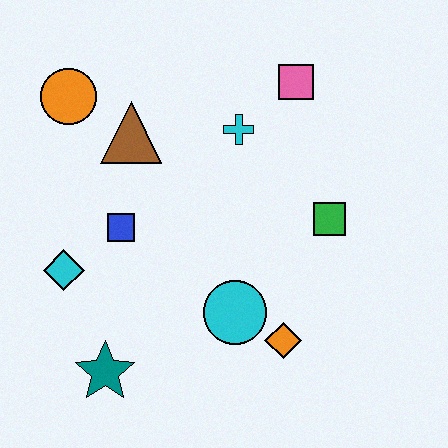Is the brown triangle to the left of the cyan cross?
Yes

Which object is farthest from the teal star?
The pink square is farthest from the teal star.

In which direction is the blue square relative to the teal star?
The blue square is above the teal star.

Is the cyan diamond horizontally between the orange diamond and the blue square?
No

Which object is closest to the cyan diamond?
The blue square is closest to the cyan diamond.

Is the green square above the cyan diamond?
Yes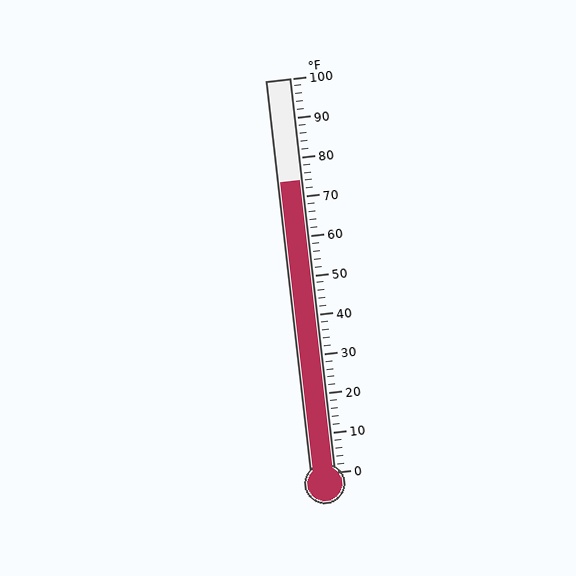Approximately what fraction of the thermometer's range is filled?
The thermometer is filled to approximately 75% of its range.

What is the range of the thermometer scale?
The thermometer scale ranges from 0°F to 100°F.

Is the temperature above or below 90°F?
The temperature is below 90°F.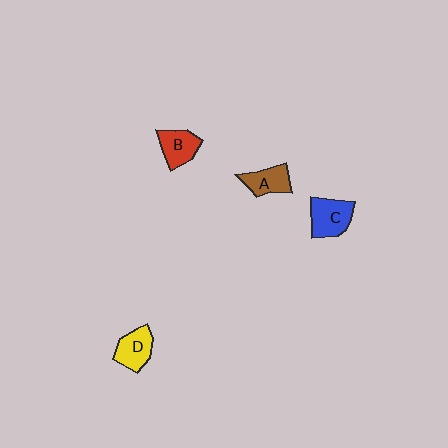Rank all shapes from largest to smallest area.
From largest to smallest: C (blue), D (yellow), B (red), A (brown).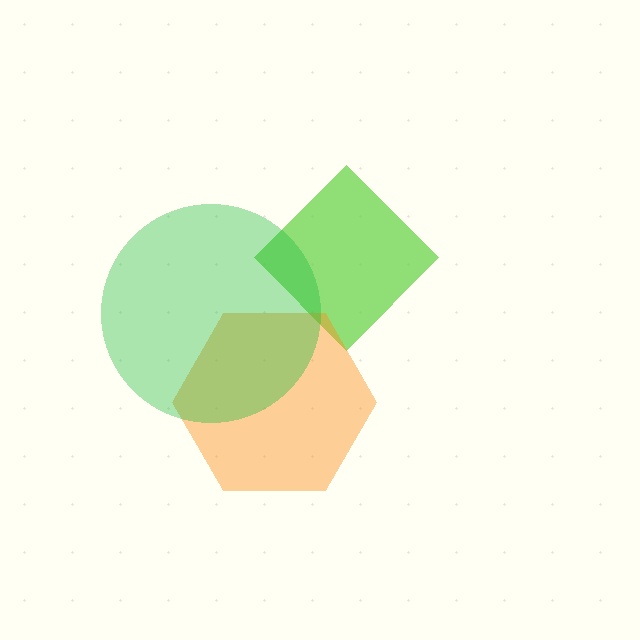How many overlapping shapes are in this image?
There are 3 overlapping shapes in the image.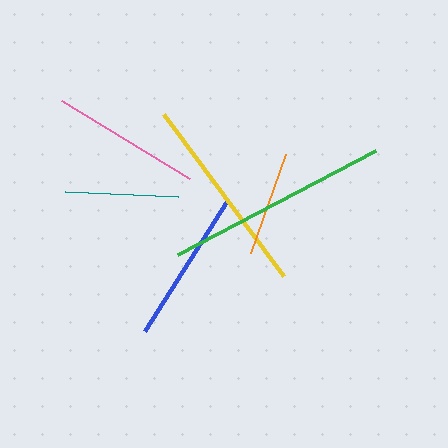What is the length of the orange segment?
The orange segment is approximately 105 pixels long.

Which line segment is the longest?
The green line is the longest at approximately 223 pixels.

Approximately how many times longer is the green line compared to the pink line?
The green line is approximately 1.5 times the length of the pink line.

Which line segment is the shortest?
The orange line is the shortest at approximately 105 pixels.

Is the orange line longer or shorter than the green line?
The green line is longer than the orange line.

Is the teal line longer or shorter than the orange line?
The teal line is longer than the orange line.